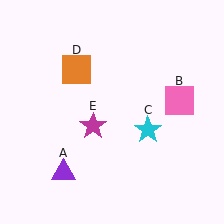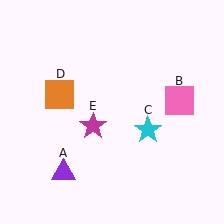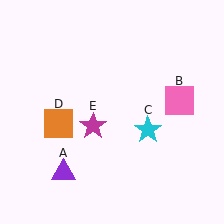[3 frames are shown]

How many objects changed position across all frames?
1 object changed position: orange square (object D).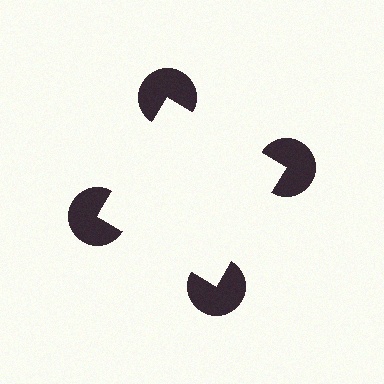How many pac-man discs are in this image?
There are 4 — one at each vertex of the illusory square.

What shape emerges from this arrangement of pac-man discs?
An illusory square — its edges are inferred from the aligned wedge cuts in the pac-man discs, not physically drawn.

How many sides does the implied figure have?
4 sides.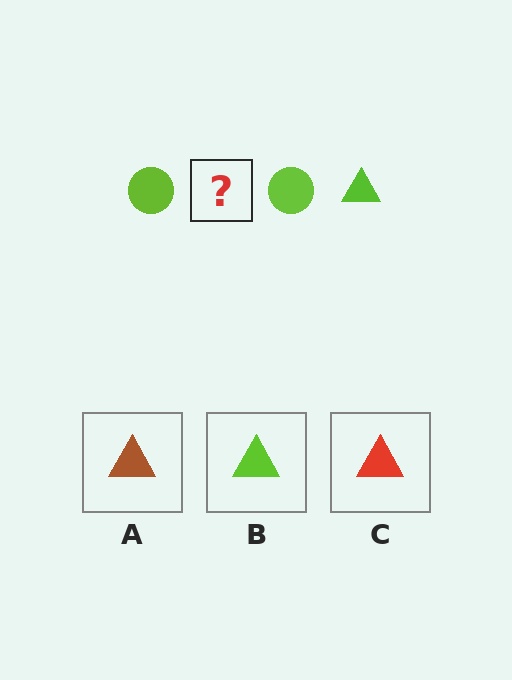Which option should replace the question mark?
Option B.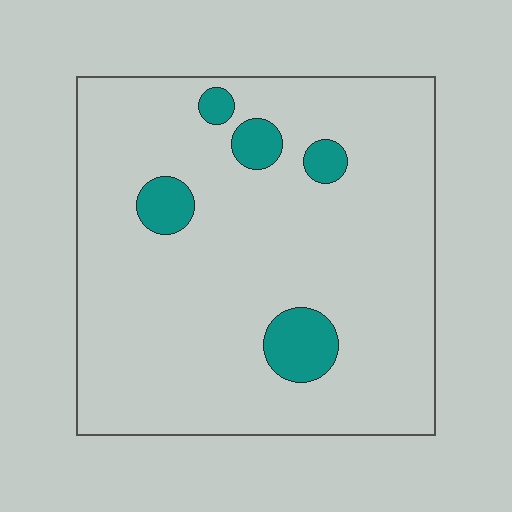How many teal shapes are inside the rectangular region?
5.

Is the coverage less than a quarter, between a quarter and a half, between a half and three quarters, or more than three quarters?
Less than a quarter.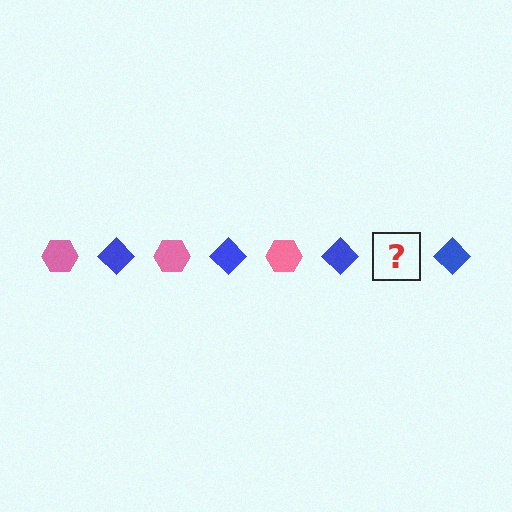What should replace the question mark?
The question mark should be replaced with a pink hexagon.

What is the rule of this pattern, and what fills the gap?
The rule is that the pattern alternates between pink hexagon and blue diamond. The gap should be filled with a pink hexagon.